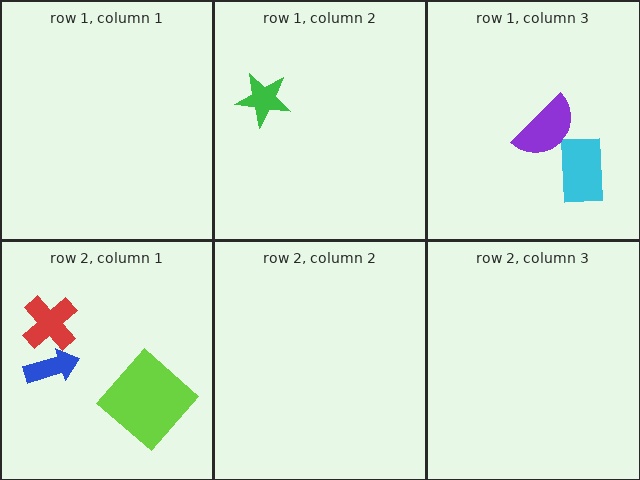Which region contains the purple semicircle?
The row 1, column 3 region.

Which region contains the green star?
The row 1, column 2 region.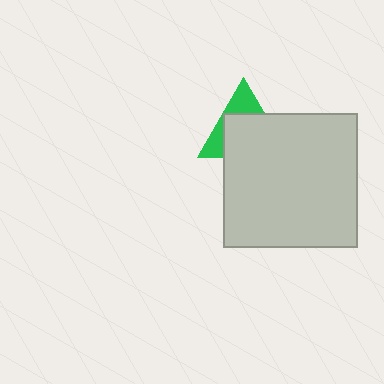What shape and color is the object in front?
The object in front is a light gray square.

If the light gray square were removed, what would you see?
You would see the complete green triangle.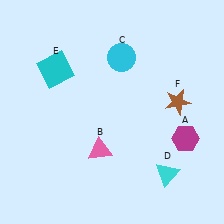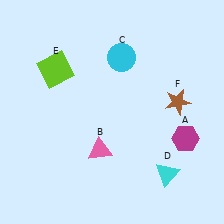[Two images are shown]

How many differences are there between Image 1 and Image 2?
There is 1 difference between the two images.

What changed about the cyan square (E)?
In Image 1, E is cyan. In Image 2, it changed to lime.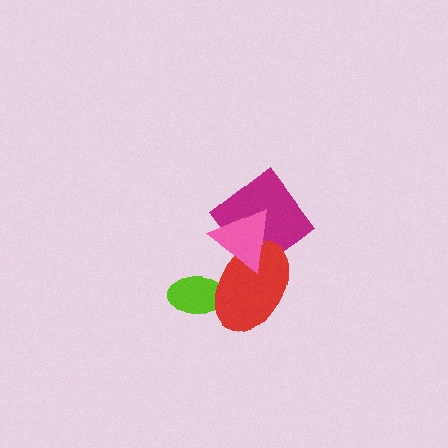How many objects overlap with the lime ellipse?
1 object overlaps with the lime ellipse.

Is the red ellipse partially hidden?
Yes, it is partially covered by another shape.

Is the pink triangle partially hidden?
No, no other shape covers it.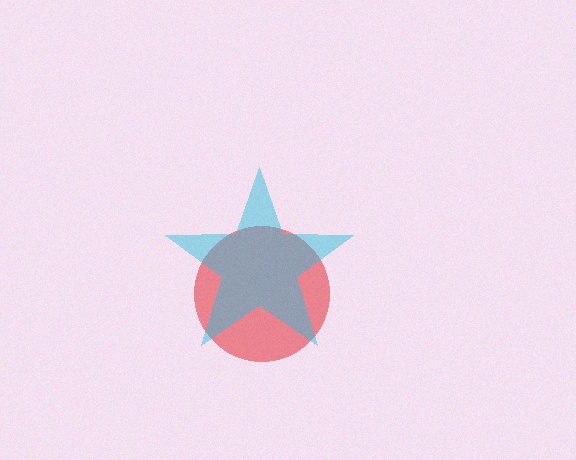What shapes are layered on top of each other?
The layered shapes are: a red circle, a cyan star.